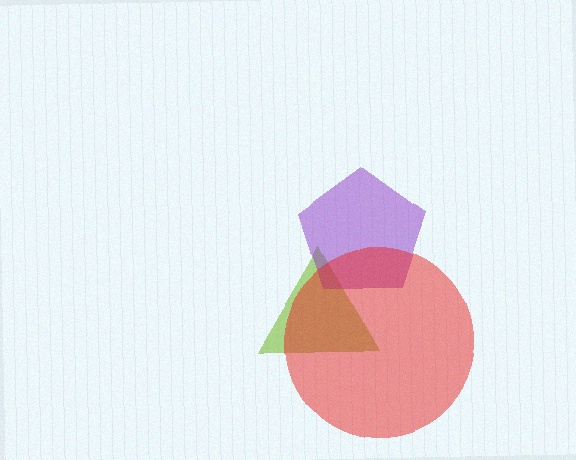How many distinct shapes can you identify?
There are 3 distinct shapes: a lime triangle, a purple pentagon, a red circle.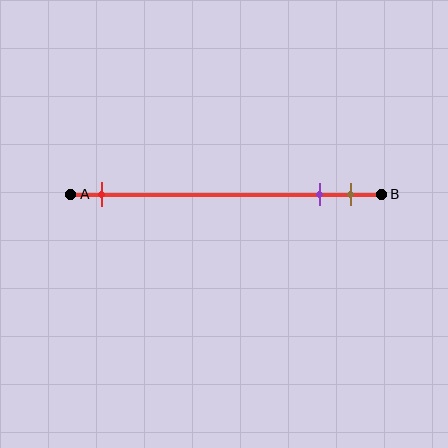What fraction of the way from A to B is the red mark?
The red mark is approximately 10% (0.1) of the way from A to B.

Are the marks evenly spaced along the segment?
No, the marks are not evenly spaced.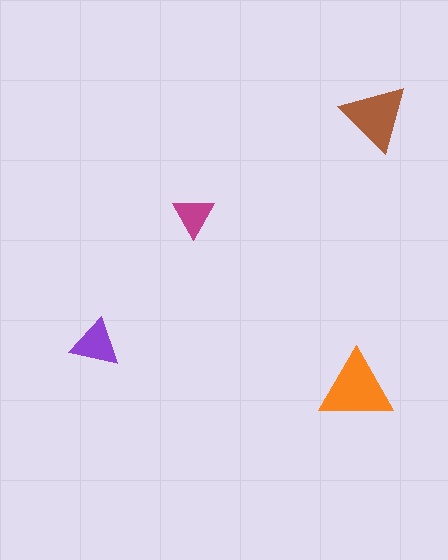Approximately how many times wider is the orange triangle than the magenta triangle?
About 2 times wider.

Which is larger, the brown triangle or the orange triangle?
The orange one.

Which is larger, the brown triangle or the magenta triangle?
The brown one.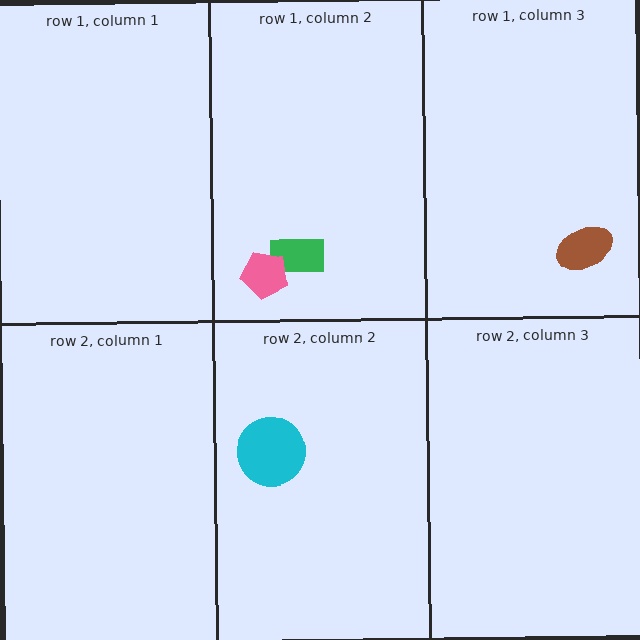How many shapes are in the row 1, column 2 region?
2.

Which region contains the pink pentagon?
The row 1, column 2 region.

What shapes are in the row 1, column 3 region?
The brown ellipse.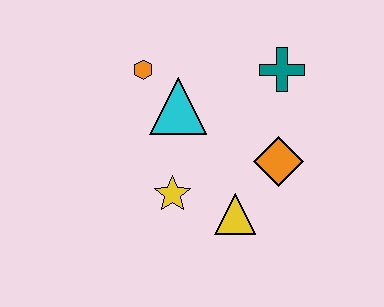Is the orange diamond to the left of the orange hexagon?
No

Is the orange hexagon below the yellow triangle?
No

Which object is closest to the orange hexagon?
The cyan triangle is closest to the orange hexagon.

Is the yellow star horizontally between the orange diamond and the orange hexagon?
Yes